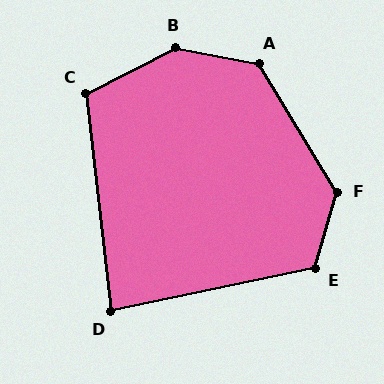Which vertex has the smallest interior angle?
D, at approximately 84 degrees.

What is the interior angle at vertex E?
Approximately 118 degrees (obtuse).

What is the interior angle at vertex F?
Approximately 133 degrees (obtuse).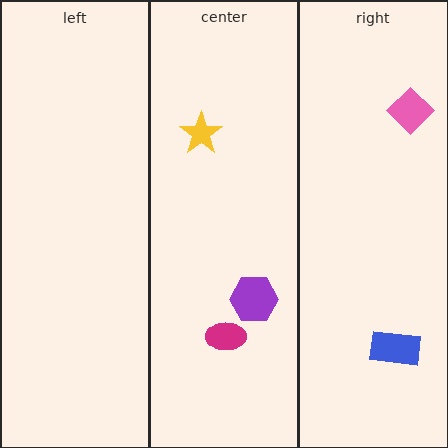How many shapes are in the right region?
2.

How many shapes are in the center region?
3.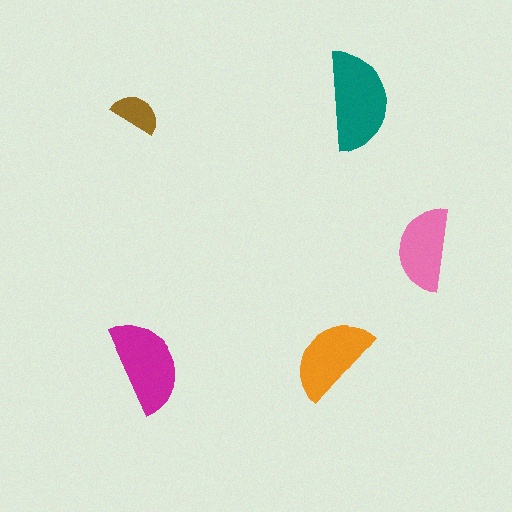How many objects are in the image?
There are 5 objects in the image.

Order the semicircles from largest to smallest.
the teal one, the magenta one, the orange one, the pink one, the brown one.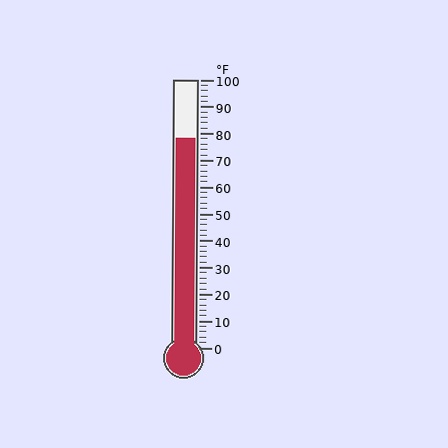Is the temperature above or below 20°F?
The temperature is above 20°F.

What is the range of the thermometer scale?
The thermometer scale ranges from 0°F to 100°F.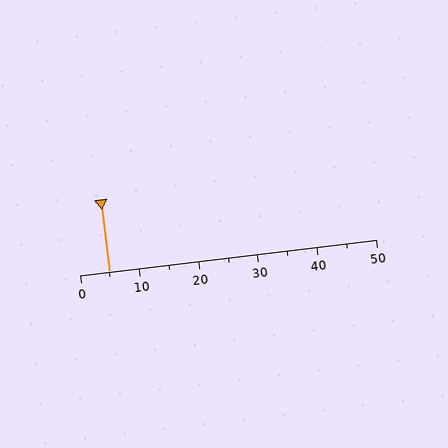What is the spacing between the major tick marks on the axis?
The major ticks are spaced 10 apart.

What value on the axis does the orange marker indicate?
The marker indicates approximately 5.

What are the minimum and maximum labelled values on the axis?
The axis runs from 0 to 50.